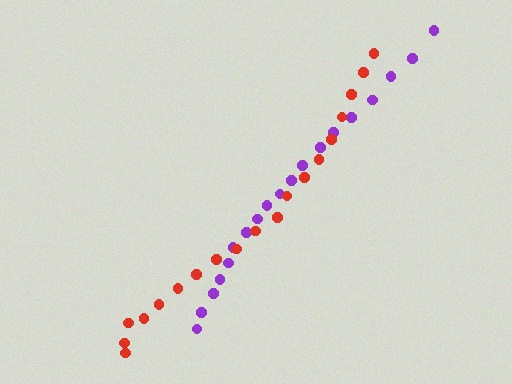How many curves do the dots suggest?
There are 2 distinct paths.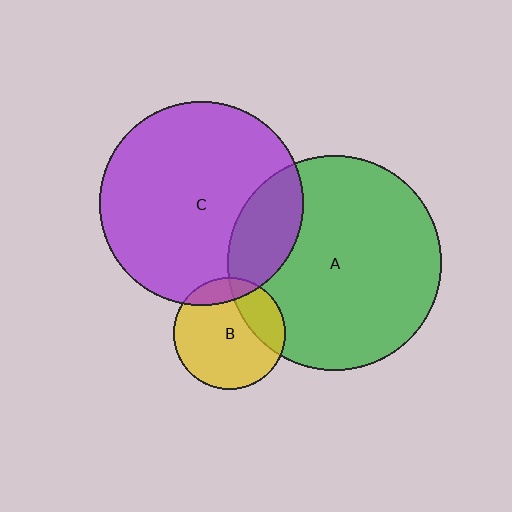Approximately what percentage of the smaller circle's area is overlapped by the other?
Approximately 25%.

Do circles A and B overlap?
Yes.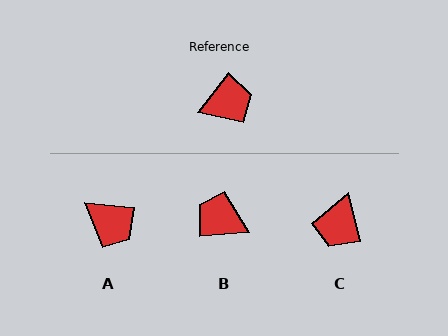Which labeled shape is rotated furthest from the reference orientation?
B, about 133 degrees away.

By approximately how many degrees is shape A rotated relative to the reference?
Approximately 57 degrees clockwise.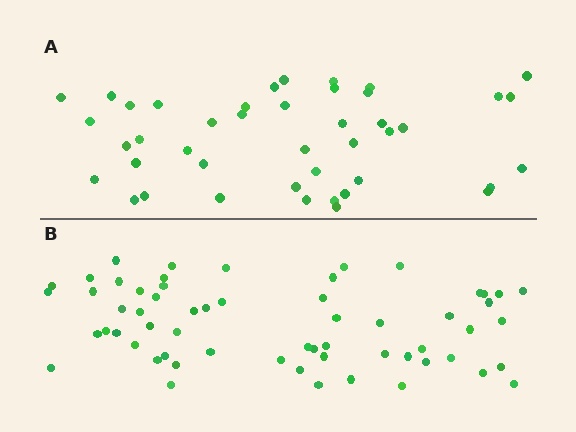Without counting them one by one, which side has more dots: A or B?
Region B (the bottom region) has more dots.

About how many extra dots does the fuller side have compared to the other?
Region B has approximately 15 more dots than region A.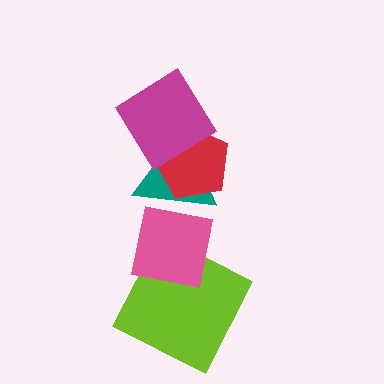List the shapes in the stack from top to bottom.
From top to bottom: the magenta diamond, the red pentagon, the teal triangle, the pink square, the lime square.